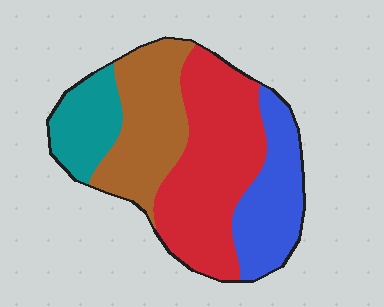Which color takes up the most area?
Red, at roughly 40%.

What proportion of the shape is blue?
Blue takes up about one fifth (1/5) of the shape.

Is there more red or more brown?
Red.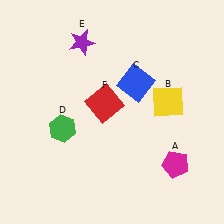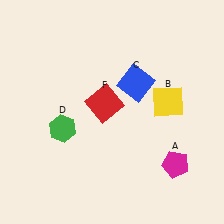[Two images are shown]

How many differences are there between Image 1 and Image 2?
There is 1 difference between the two images.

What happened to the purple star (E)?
The purple star (E) was removed in Image 2. It was in the top-left area of Image 1.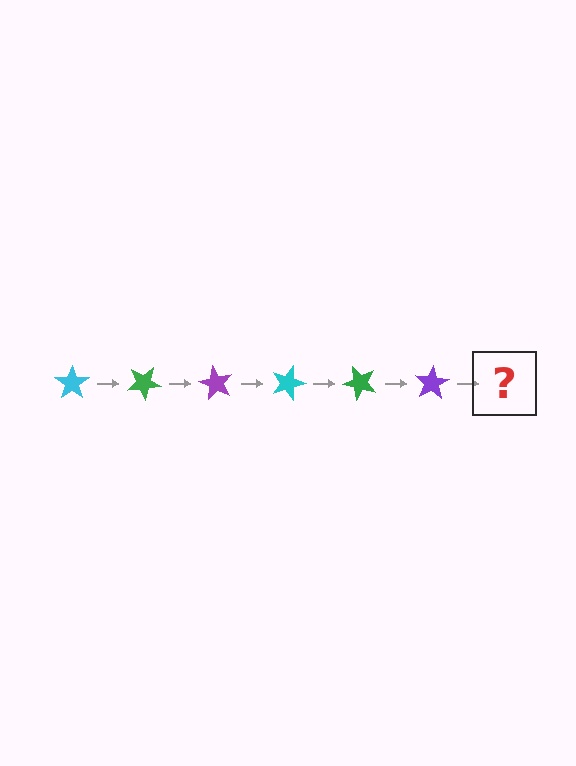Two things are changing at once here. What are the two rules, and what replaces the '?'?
The two rules are that it rotates 30 degrees each step and the color cycles through cyan, green, and purple. The '?' should be a cyan star, rotated 180 degrees from the start.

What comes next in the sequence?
The next element should be a cyan star, rotated 180 degrees from the start.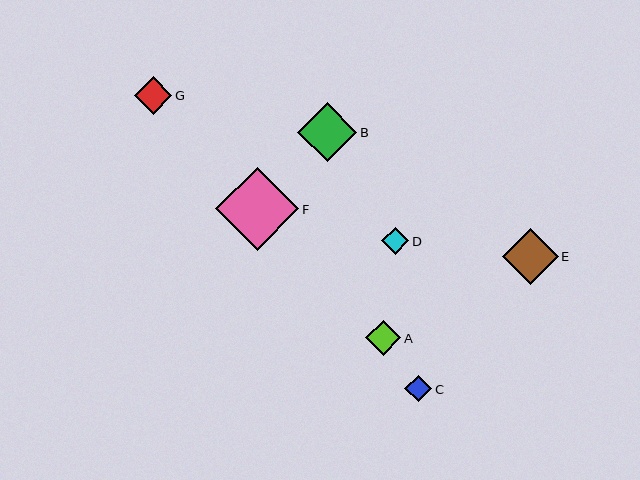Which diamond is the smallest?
Diamond C is the smallest with a size of approximately 27 pixels.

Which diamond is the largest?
Diamond F is the largest with a size of approximately 83 pixels.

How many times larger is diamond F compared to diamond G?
Diamond F is approximately 2.2 times the size of diamond G.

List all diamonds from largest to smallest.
From largest to smallest: F, B, E, G, A, D, C.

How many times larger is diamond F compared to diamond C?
Diamond F is approximately 3.1 times the size of diamond C.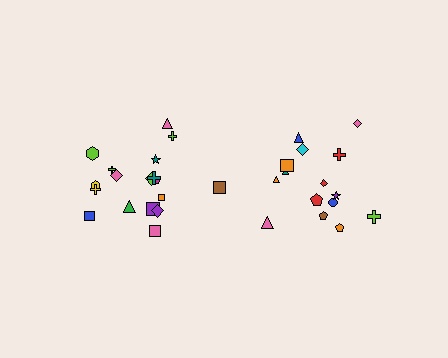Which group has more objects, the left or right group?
The left group.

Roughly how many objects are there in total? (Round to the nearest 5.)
Roughly 35 objects in total.